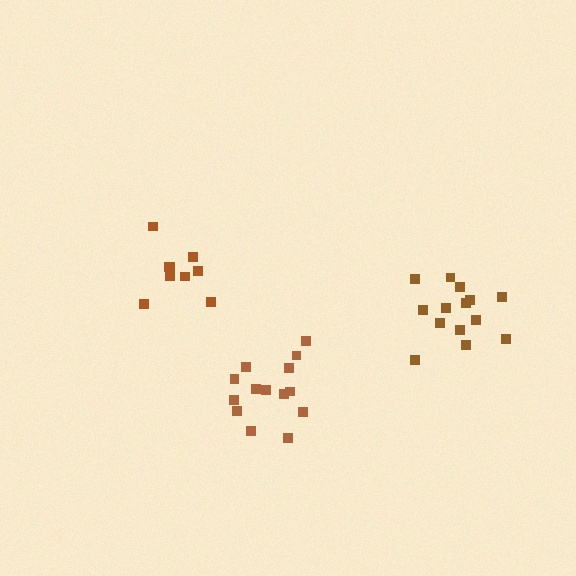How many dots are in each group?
Group 1: 9 dots, Group 2: 14 dots, Group 3: 14 dots (37 total).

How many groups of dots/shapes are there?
There are 3 groups.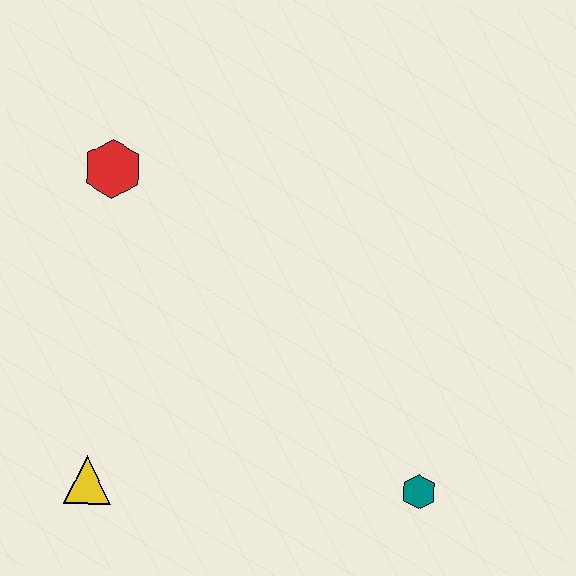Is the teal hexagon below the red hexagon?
Yes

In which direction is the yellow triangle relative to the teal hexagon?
The yellow triangle is to the left of the teal hexagon.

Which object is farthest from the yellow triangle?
The teal hexagon is farthest from the yellow triangle.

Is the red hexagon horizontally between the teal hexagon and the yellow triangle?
Yes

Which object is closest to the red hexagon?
The yellow triangle is closest to the red hexagon.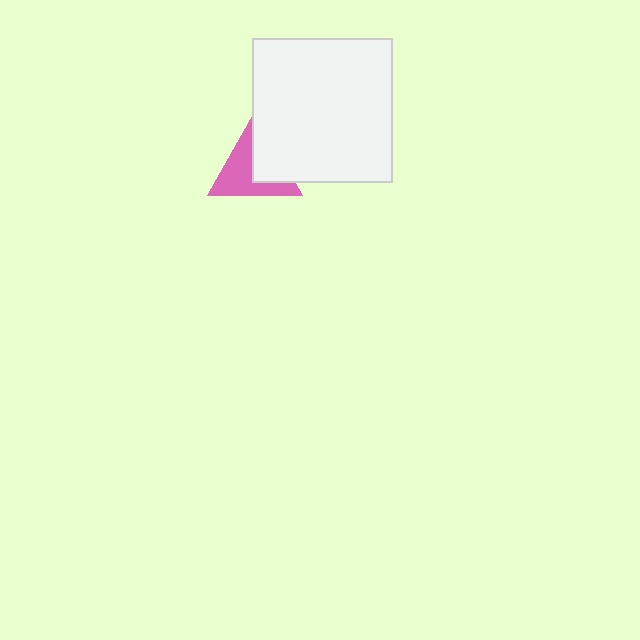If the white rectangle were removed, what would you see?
You would see the complete pink triangle.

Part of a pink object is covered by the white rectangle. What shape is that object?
It is a triangle.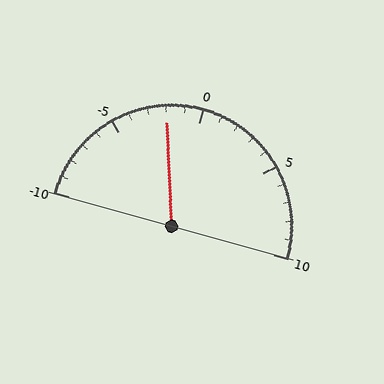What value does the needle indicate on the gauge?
The needle indicates approximately -2.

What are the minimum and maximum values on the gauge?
The gauge ranges from -10 to 10.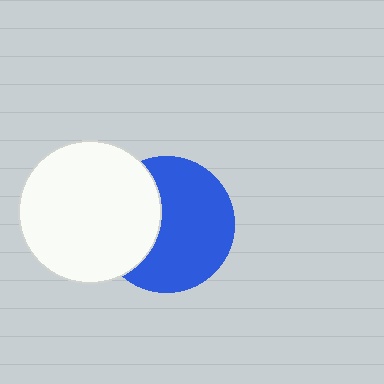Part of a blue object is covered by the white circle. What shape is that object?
It is a circle.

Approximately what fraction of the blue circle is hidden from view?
Roughly 35% of the blue circle is hidden behind the white circle.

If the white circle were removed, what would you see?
You would see the complete blue circle.